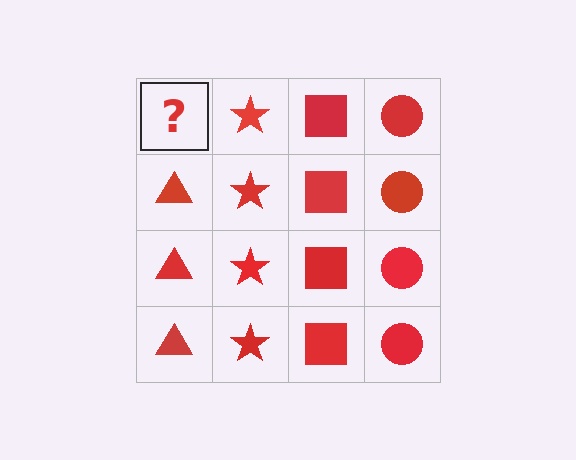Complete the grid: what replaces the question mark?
The question mark should be replaced with a red triangle.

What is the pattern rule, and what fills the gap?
The rule is that each column has a consistent shape. The gap should be filled with a red triangle.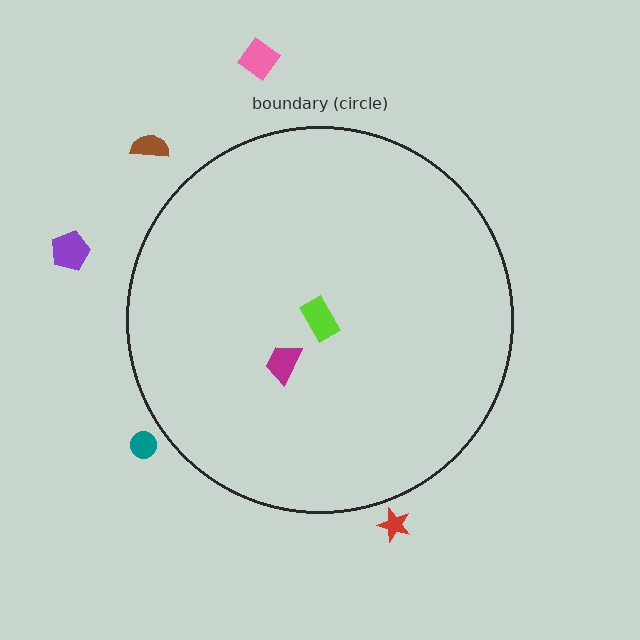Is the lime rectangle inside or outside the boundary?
Inside.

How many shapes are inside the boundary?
2 inside, 5 outside.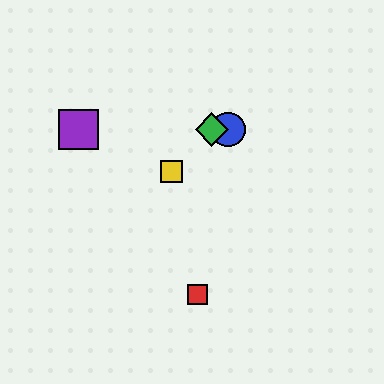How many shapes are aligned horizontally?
3 shapes (the blue circle, the green diamond, the purple square) are aligned horizontally.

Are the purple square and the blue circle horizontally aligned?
Yes, both are at y≈130.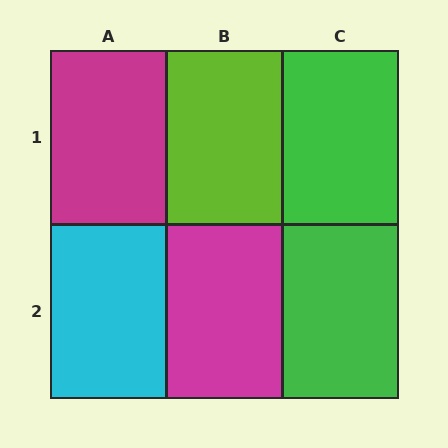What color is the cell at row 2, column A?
Cyan.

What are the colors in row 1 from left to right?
Magenta, lime, green.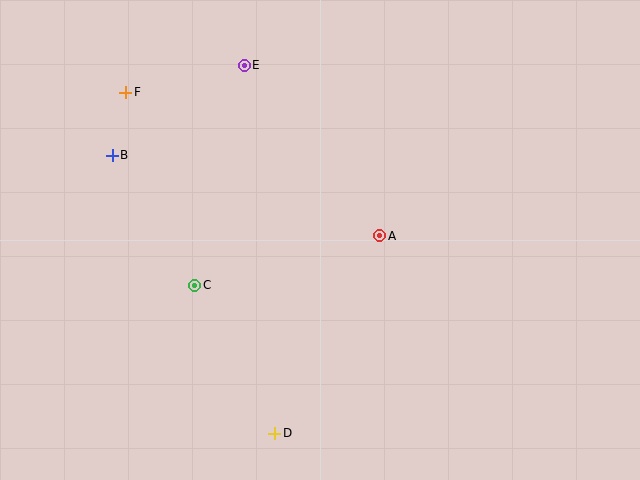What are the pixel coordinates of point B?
Point B is at (112, 155).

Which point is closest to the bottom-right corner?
Point A is closest to the bottom-right corner.